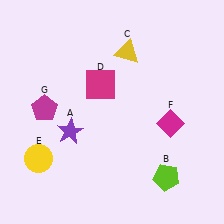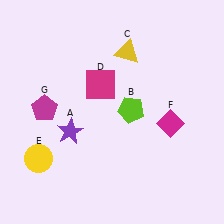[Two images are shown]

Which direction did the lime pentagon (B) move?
The lime pentagon (B) moved up.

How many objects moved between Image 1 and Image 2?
1 object moved between the two images.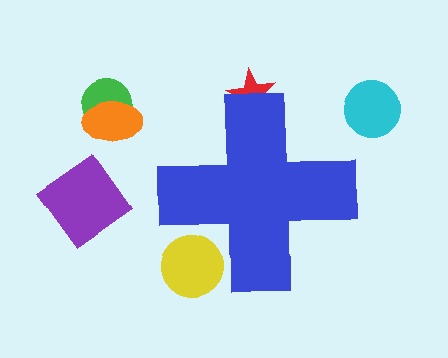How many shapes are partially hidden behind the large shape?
2 shapes are partially hidden.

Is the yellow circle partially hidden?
Yes, the yellow circle is partially hidden behind the blue cross.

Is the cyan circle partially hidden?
No, the cyan circle is fully visible.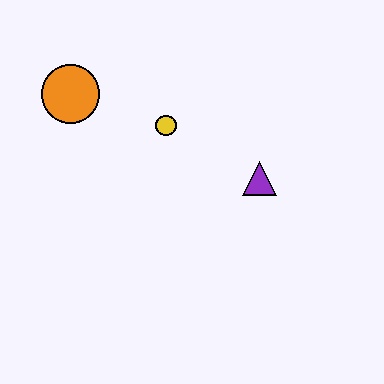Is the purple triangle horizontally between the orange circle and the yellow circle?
No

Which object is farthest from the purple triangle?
The orange circle is farthest from the purple triangle.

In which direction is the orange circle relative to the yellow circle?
The orange circle is to the left of the yellow circle.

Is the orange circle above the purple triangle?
Yes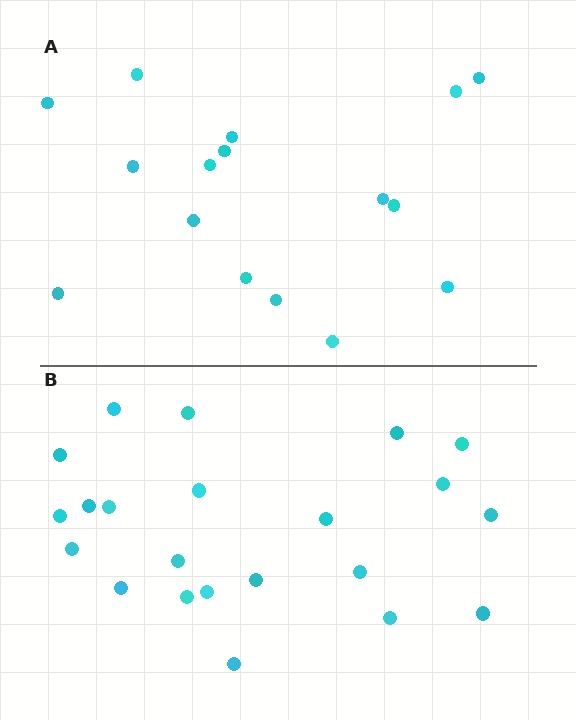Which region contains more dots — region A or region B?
Region B (the bottom region) has more dots.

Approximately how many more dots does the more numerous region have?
Region B has about 6 more dots than region A.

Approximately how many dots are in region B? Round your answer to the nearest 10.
About 20 dots. (The exact count is 22, which rounds to 20.)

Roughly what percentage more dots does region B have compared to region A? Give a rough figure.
About 40% more.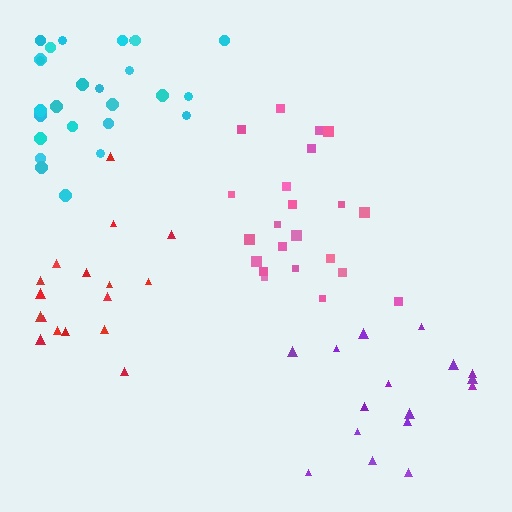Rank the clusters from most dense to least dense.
red, pink, purple, cyan.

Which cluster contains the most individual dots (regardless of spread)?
Cyan (27).